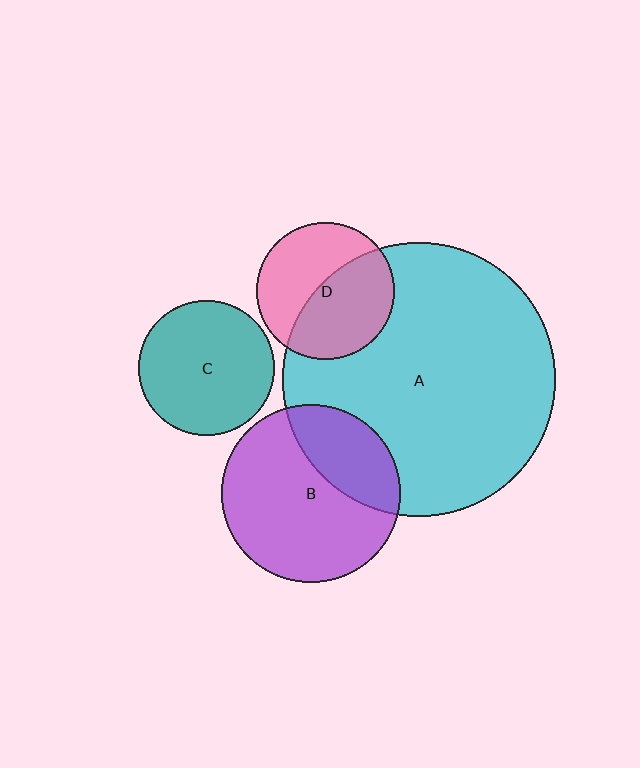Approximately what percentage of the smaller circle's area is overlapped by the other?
Approximately 50%.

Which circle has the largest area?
Circle A (cyan).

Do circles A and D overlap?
Yes.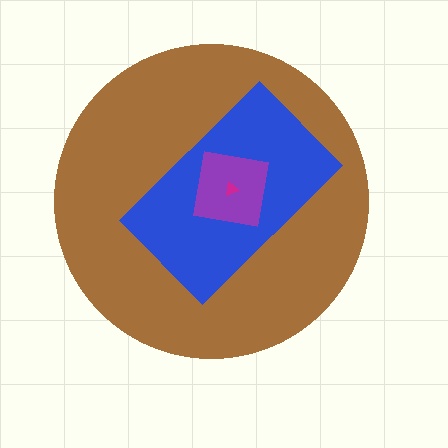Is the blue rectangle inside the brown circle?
Yes.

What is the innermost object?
The magenta triangle.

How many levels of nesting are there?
4.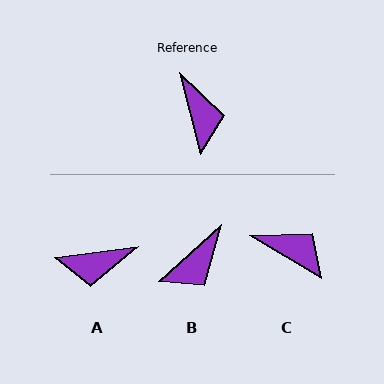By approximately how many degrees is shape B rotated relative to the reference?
Approximately 63 degrees clockwise.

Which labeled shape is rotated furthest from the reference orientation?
A, about 97 degrees away.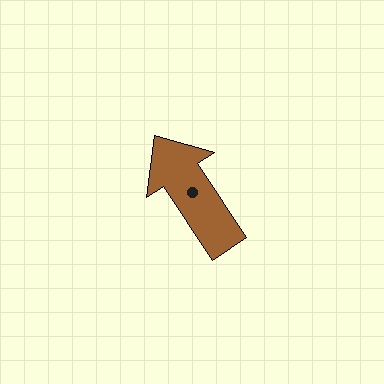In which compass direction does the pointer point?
Northwest.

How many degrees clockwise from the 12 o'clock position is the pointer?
Approximately 326 degrees.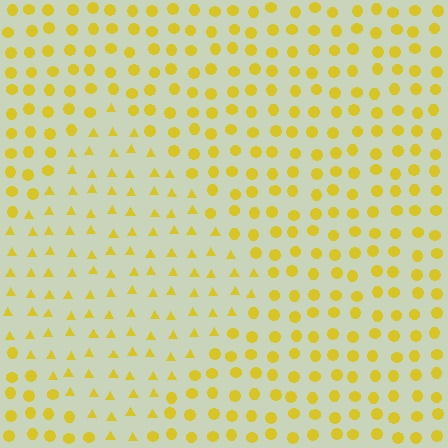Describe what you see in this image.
The image is filled with small yellow elements arranged in a uniform grid. A diamond-shaped region contains triangles, while the surrounding area contains circles. The boundary is defined purely by the change in element shape.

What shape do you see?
I see a diamond.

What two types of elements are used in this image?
The image uses triangles inside the diamond region and circles outside it.